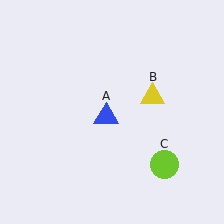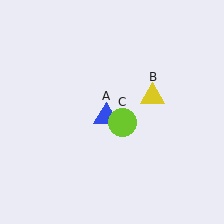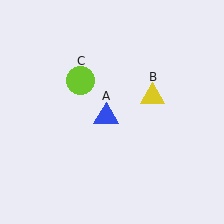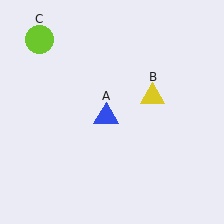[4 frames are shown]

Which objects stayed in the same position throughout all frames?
Blue triangle (object A) and yellow triangle (object B) remained stationary.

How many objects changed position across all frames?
1 object changed position: lime circle (object C).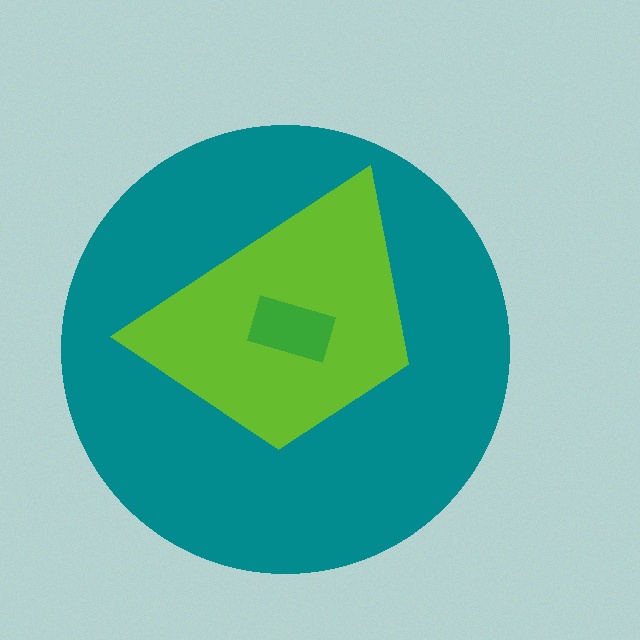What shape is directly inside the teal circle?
The lime trapezoid.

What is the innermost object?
The green rectangle.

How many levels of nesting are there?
3.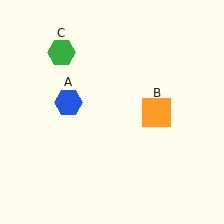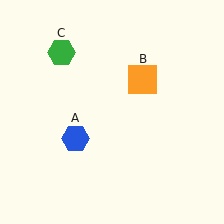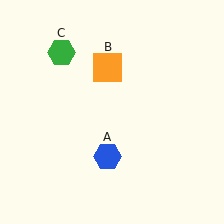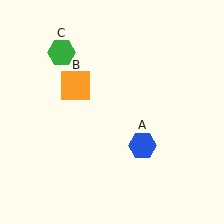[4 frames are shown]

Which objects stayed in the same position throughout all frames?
Green hexagon (object C) remained stationary.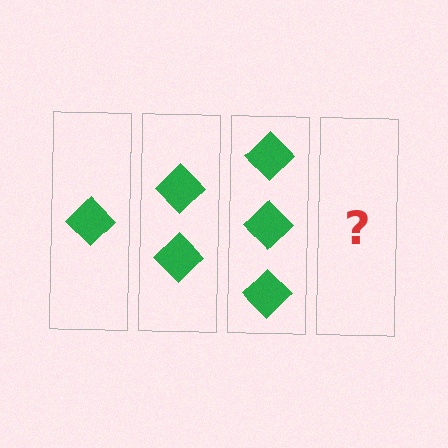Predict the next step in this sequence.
The next step is 4 diamonds.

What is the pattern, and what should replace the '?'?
The pattern is that each step adds one more diamond. The '?' should be 4 diamonds.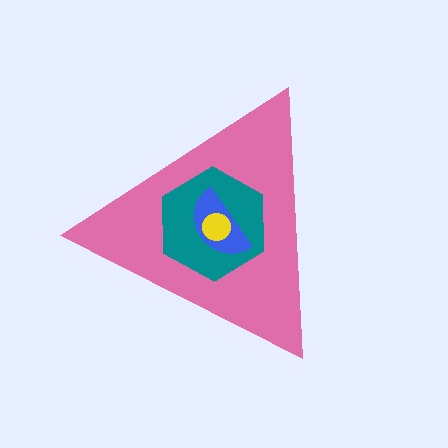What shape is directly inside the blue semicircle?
The yellow circle.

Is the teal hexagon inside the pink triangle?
Yes.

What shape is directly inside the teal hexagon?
The blue semicircle.